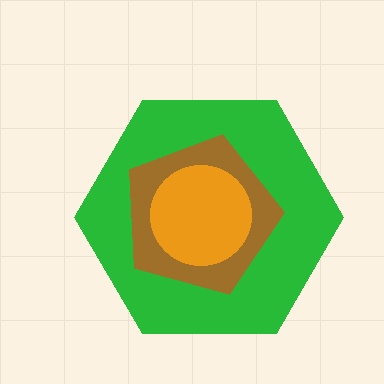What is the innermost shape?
The orange circle.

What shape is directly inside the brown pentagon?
The orange circle.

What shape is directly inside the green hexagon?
The brown pentagon.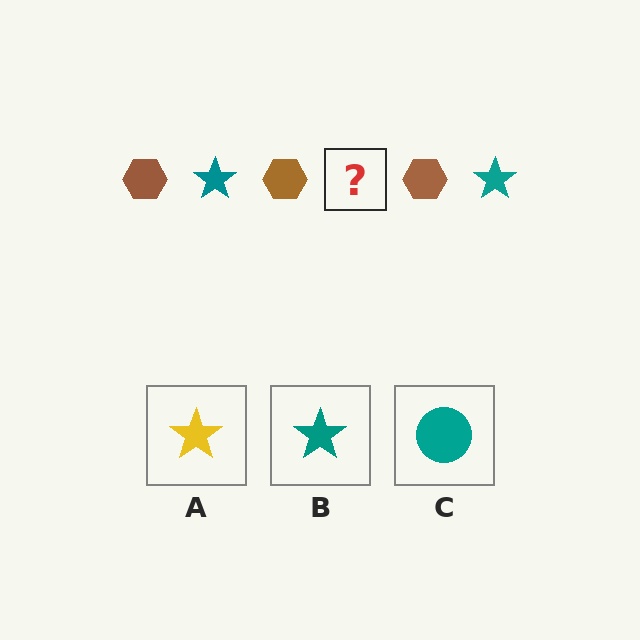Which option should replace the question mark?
Option B.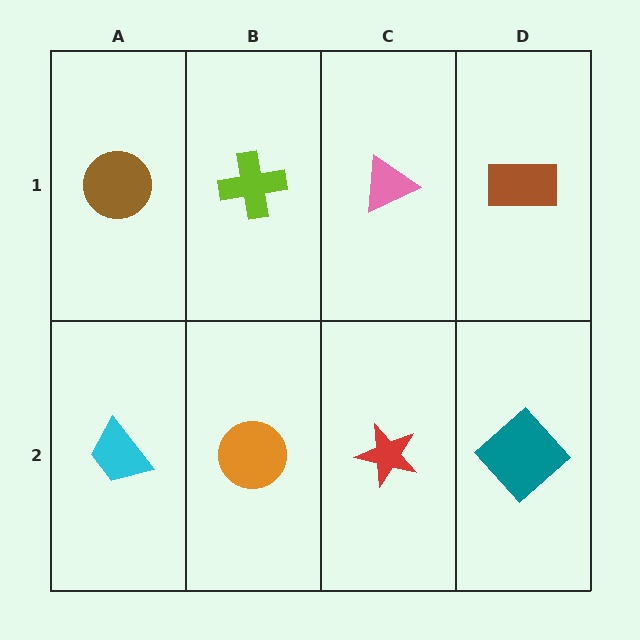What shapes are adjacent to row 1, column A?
A cyan trapezoid (row 2, column A), a lime cross (row 1, column B).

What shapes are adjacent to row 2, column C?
A pink triangle (row 1, column C), an orange circle (row 2, column B), a teal diamond (row 2, column D).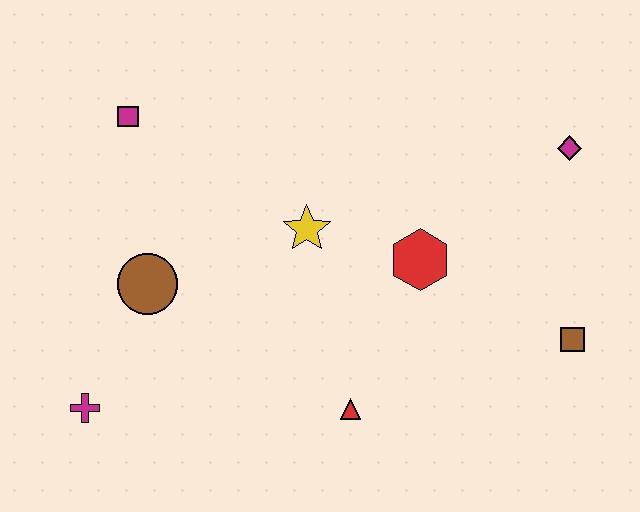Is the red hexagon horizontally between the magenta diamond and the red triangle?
Yes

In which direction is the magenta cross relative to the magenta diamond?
The magenta cross is to the left of the magenta diamond.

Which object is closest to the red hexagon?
The yellow star is closest to the red hexagon.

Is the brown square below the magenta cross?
No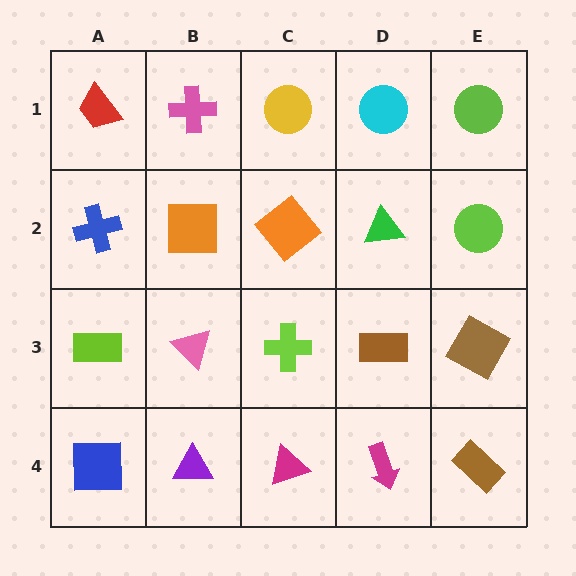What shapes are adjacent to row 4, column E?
A brown square (row 3, column E), a magenta arrow (row 4, column D).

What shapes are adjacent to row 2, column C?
A yellow circle (row 1, column C), a lime cross (row 3, column C), an orange square (row 2, column B), a green triangle (row 2, column D).